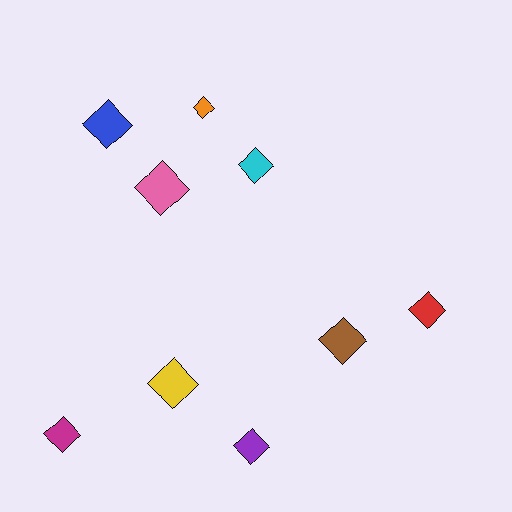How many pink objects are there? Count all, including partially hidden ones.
There is 1 pink object.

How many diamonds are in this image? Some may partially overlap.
There are 9 diamonds.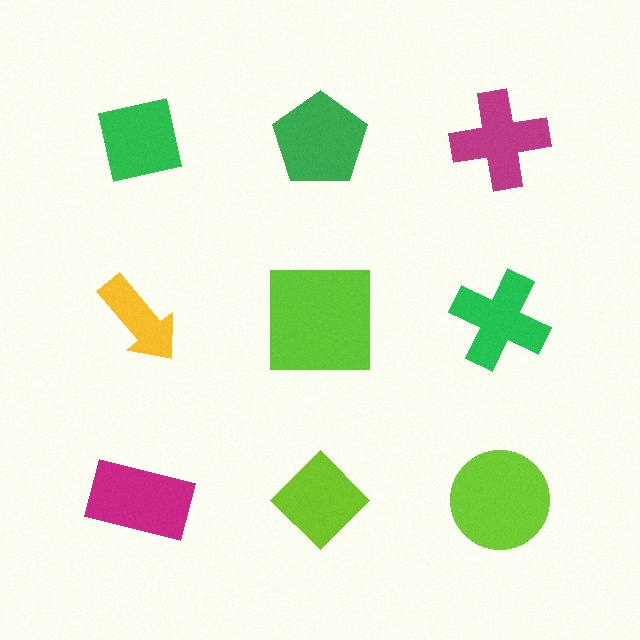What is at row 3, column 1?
A magenta rectangle.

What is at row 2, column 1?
A yellow arrow.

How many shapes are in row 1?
3 shapes.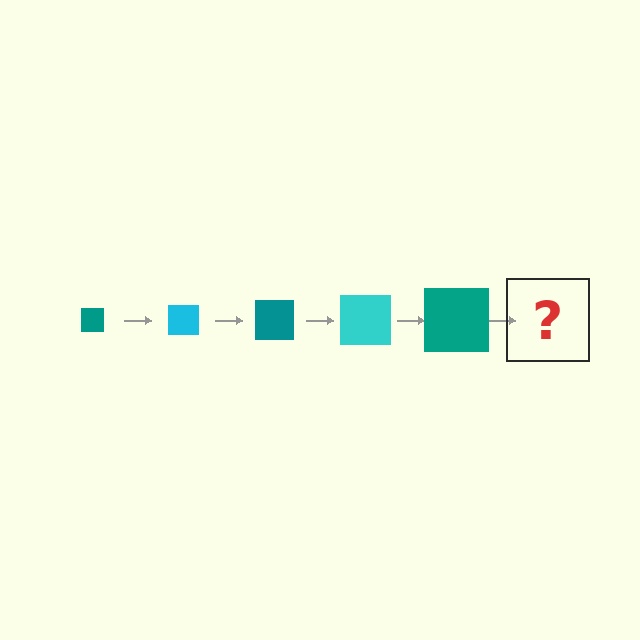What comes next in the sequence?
The next element should be a cyan square, larger than the previous one.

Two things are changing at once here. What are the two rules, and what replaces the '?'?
The two rules are that the square grows larger each step and the color cycles through teal and cyan. The '?' should be a cyan square, larger than the previous one.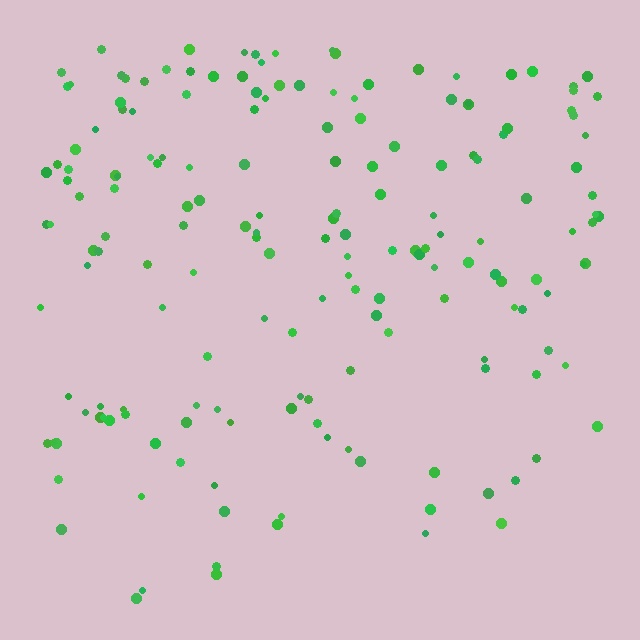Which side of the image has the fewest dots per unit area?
The bottom.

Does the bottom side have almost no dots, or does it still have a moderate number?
Still a moderate number, just noticeably fewer than the top.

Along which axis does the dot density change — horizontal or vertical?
Vertical.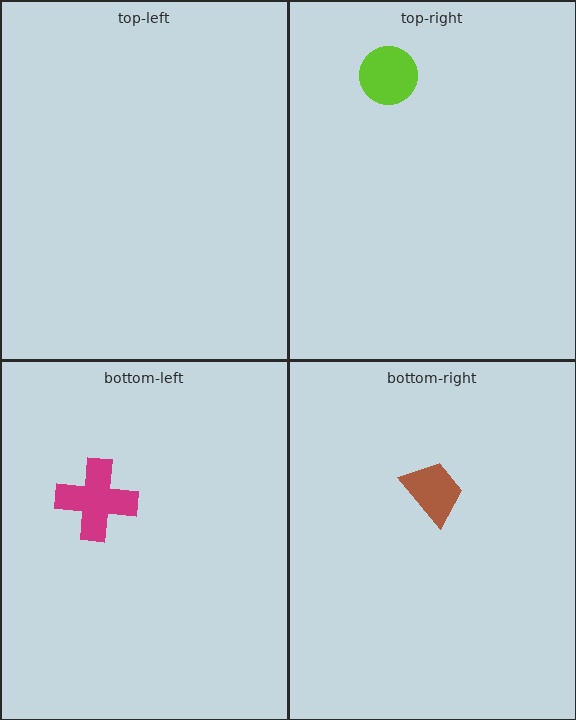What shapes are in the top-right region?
The lime circle.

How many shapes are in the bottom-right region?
1.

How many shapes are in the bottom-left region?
1.